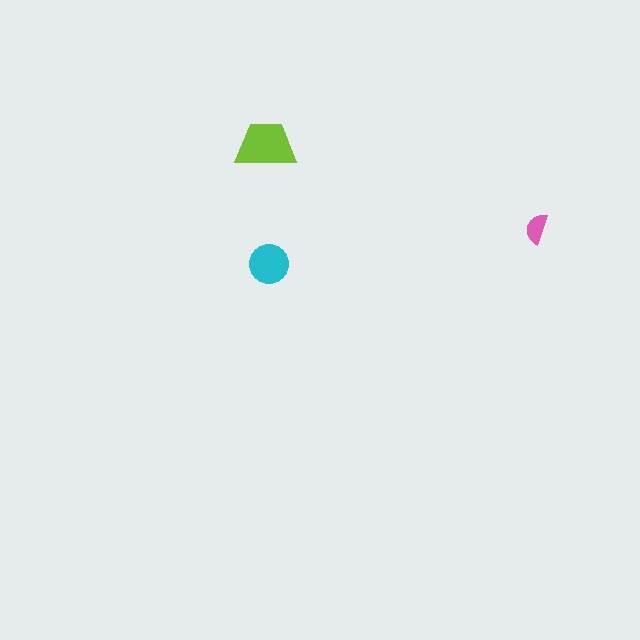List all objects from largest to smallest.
The lime trapezoid, the cyan circle, the pink semicircle.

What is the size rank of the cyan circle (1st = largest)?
2nd.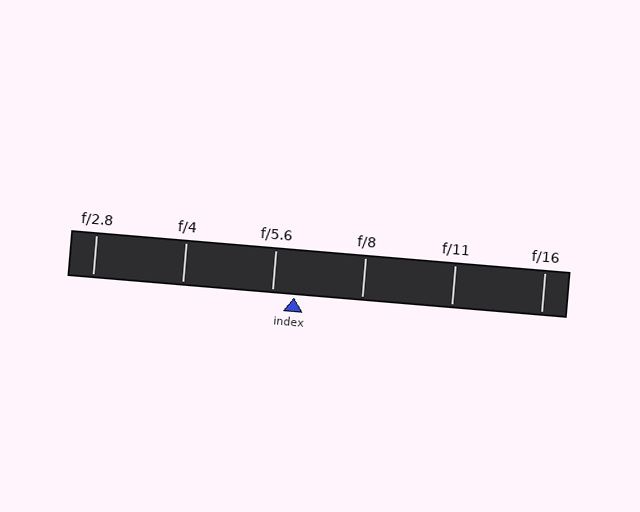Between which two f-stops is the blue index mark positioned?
The index mark is between f/5.6 and f/8.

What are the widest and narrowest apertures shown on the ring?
The widest aperture shown is f/2.8 and the narrowest is f/16.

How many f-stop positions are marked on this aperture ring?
There are 6 f-stop positions marked.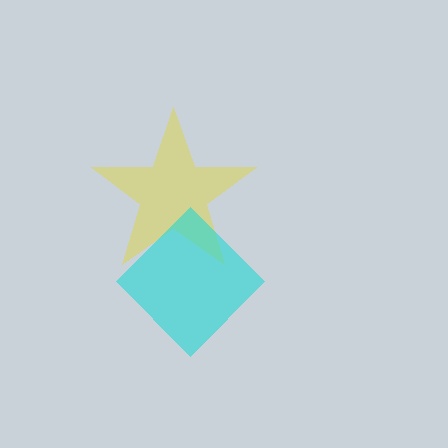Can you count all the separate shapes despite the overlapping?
Yes, there are 2 separate shapes.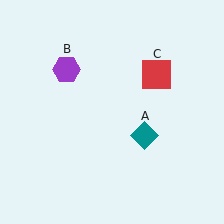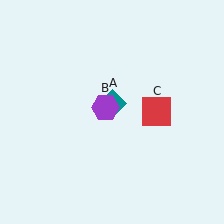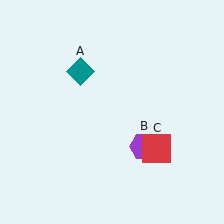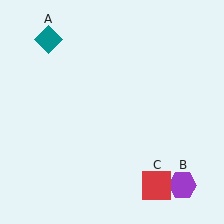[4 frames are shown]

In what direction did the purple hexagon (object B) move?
The purple hexagon (object B) moved down and to the right.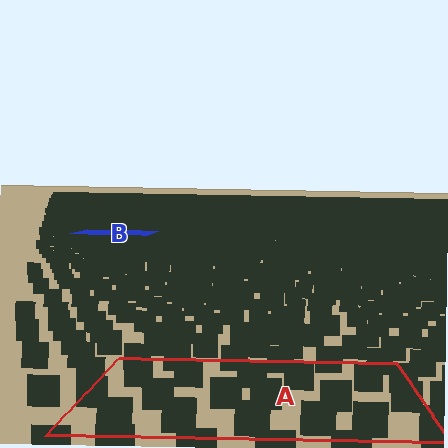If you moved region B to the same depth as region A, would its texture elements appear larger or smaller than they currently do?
They would appear larger. At a closer depth, the same texture elements are projected at a bigger on-screen size.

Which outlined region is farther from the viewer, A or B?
Region B is farther from the viewer — the texture elements inside it appear smaller and more densely packed.